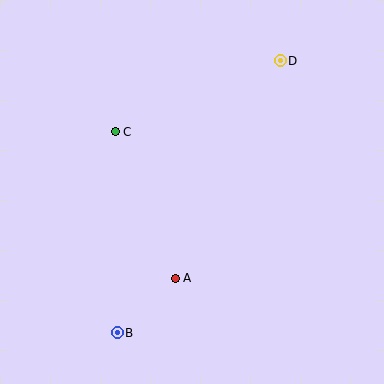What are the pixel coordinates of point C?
Point C is at (115, 132).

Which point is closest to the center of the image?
Point A at (175, 278) is closest to the center.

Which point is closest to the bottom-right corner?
Point A is closest to the bottom-right corner.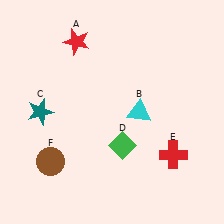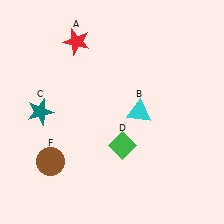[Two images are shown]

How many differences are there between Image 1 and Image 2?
There is 1 difference between the two images.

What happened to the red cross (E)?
The red cross (E) was removed in Image 2. It was in the bottom-right area of Image 1.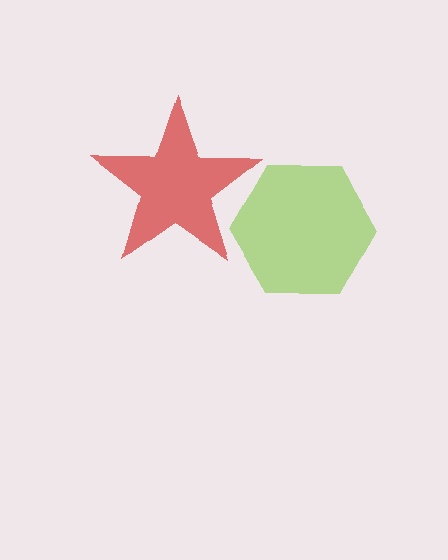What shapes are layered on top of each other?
The layered shapes are: a lime hexagon, a red star.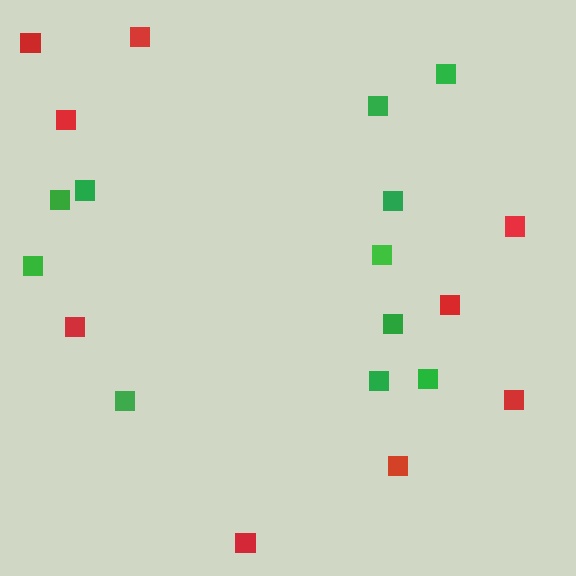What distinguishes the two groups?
There are 2 groups: one group of red squares (9) and one group of green squares (11).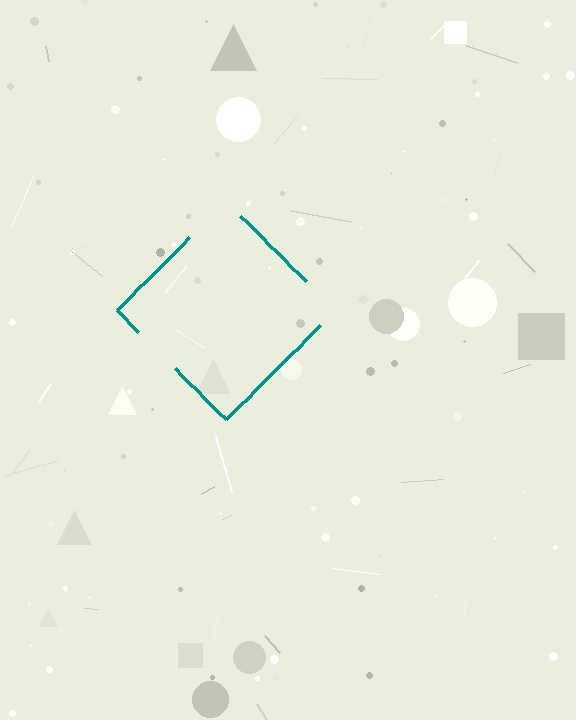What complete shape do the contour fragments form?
The contour fragments form a diamond.